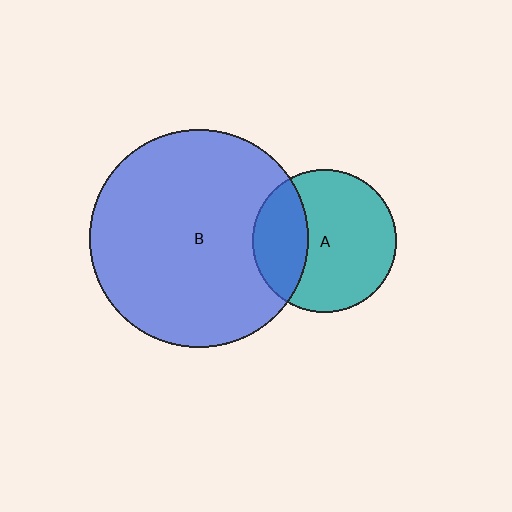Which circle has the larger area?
Circle B (blue).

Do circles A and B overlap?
Yes.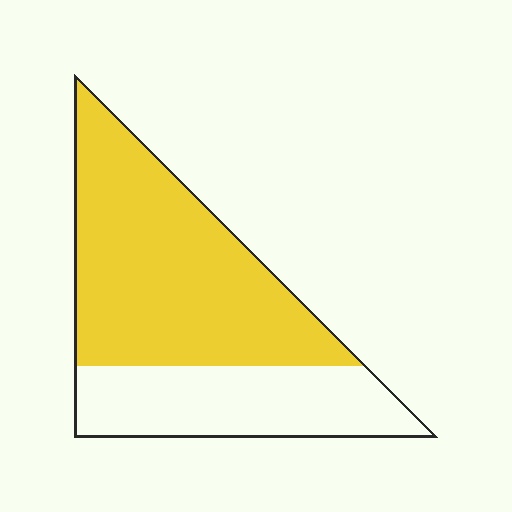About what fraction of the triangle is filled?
About five eighths (5/8).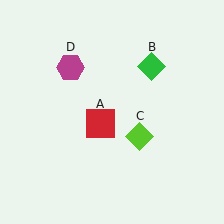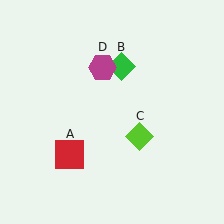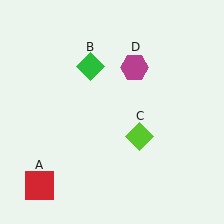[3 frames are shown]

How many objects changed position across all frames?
3 objects changed position: red square (object A), green diamond (object B), magenta hexagon (object D).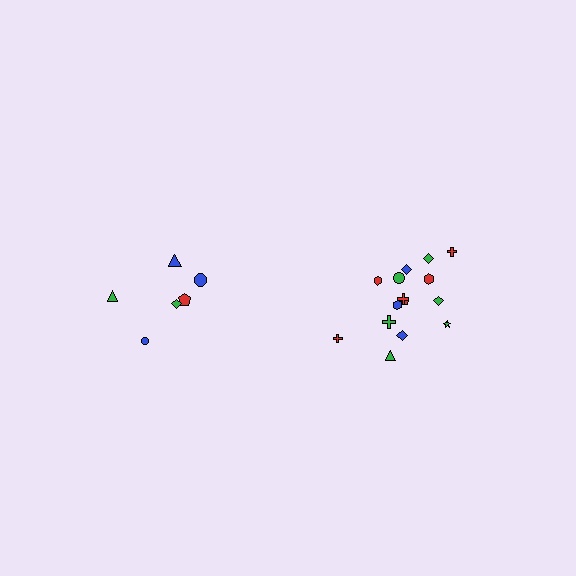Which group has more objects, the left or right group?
The right group.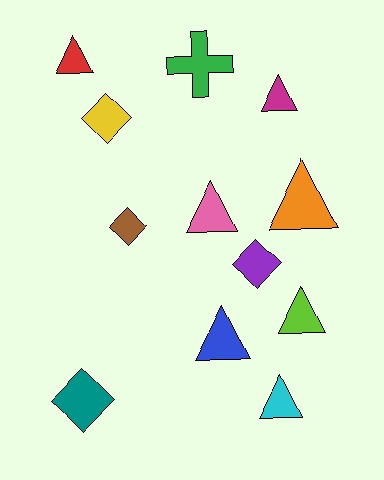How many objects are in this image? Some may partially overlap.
There are 12 objects.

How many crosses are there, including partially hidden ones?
There is 1 cross.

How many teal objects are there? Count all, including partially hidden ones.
There is 1 teal object.